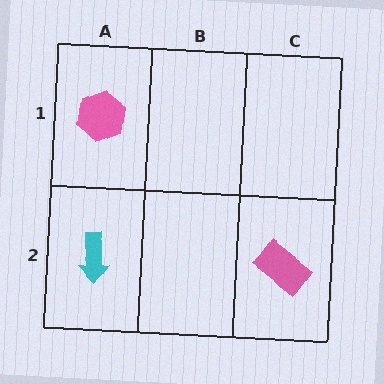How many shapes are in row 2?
2 shapes.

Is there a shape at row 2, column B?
No, that cell is empty.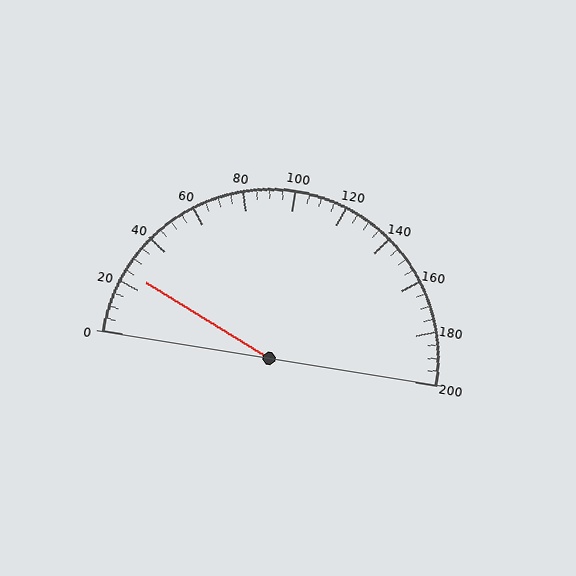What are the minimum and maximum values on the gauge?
The gauge ranges from 0 to 200.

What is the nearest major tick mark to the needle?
The nearest major tick mark is 20.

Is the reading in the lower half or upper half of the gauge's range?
The reading is in the lower half of the range (0 to 200).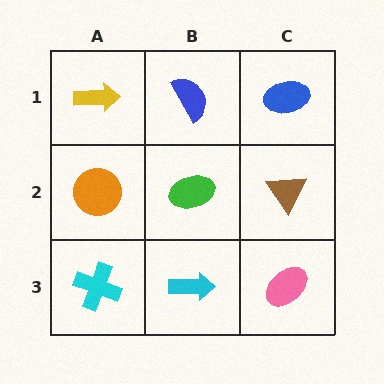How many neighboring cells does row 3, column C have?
2.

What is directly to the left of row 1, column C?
A blue semicircle.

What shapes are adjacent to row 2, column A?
A yellow arrow (row 1, column A), a cyan cross (row 3, column A), a green ellipse (row 2, column B).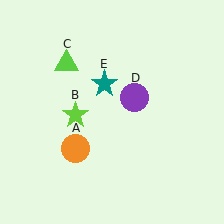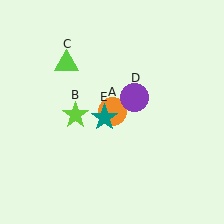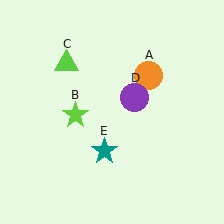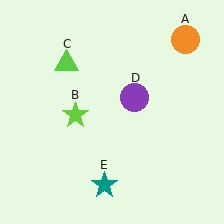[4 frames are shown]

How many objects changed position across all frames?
2 objects changed position: orange circle (object A), teal star (object E).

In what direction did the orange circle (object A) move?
The orange circle (object A) moved up and to the right.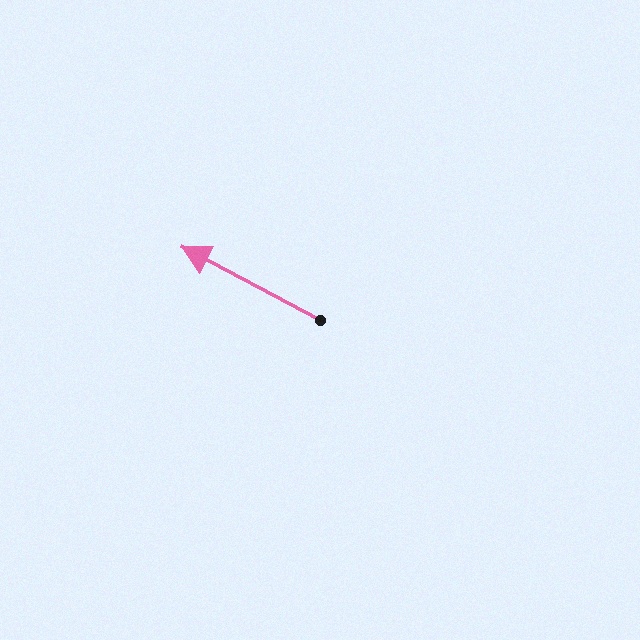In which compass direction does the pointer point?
Northwest.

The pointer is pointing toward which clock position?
Roughly 10 o'clock.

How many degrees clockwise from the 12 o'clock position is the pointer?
Approximately 298 degrees.